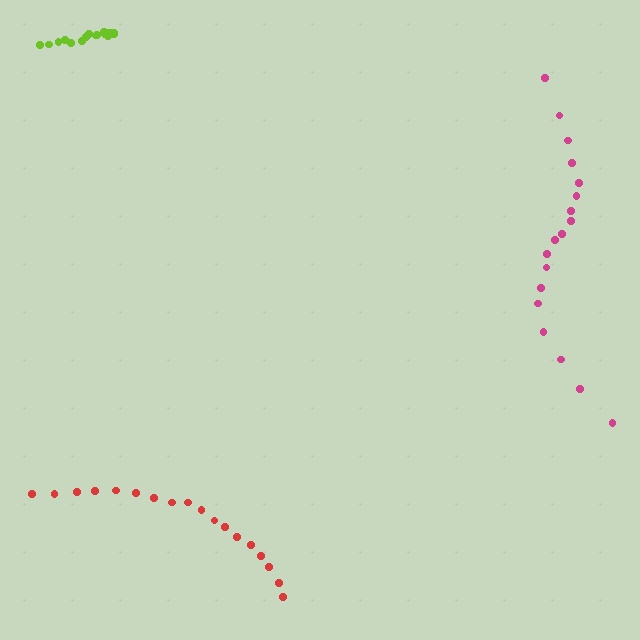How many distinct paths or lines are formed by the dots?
There are 3 distinct paths.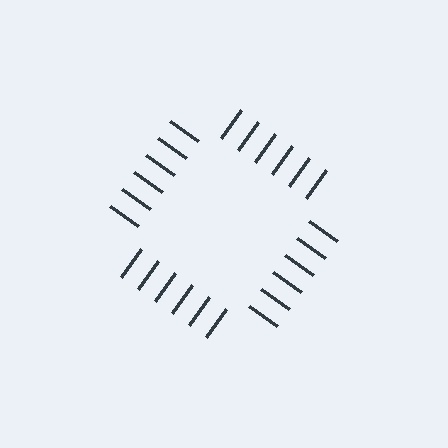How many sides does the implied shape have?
4 sides — the line-ends trace a square.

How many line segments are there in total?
24 — 6 along each of the 4 edges.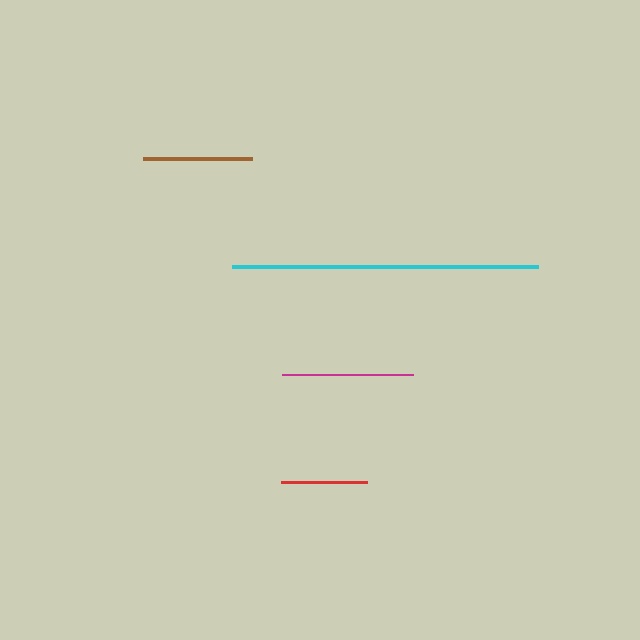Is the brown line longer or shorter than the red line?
The brown line is longer than the red line.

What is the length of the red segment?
The red segment is approximately 85 pixels long.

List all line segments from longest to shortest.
From longest to shortest: cyan, magenta, brown, red.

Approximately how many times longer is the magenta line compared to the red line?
The magenta line is approximately 1.5 times the length of the red line.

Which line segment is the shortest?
The red line is the shortest at approximately 85 pixels.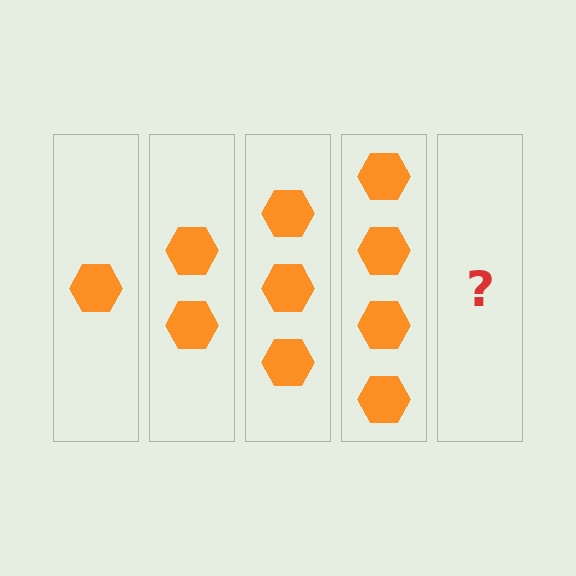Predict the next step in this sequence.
The next step is 5 hexagons.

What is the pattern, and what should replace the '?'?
The pattern is that each step adds one more hexagon. The '?' should be 5 hexagons.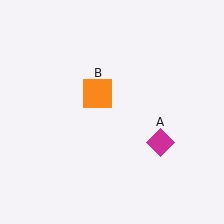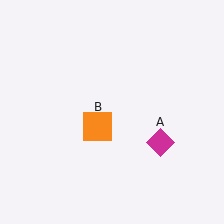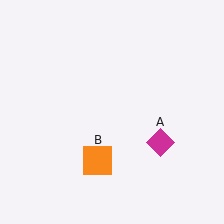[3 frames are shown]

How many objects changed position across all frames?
1 object changed position: orange square (object B).